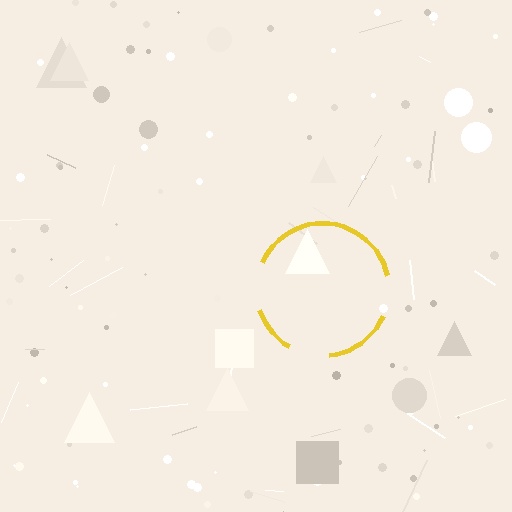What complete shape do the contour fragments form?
The contour fragments form a circle.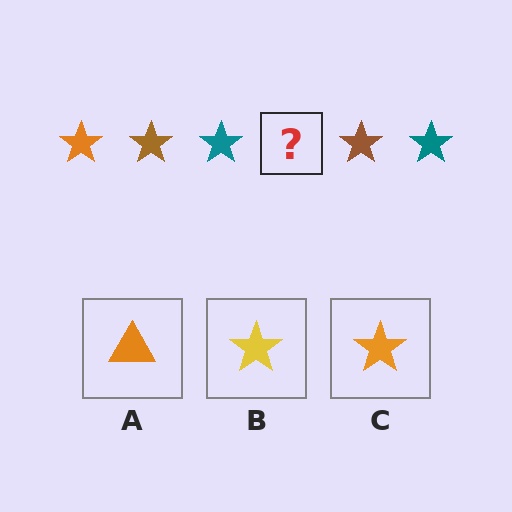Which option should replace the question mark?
Option C.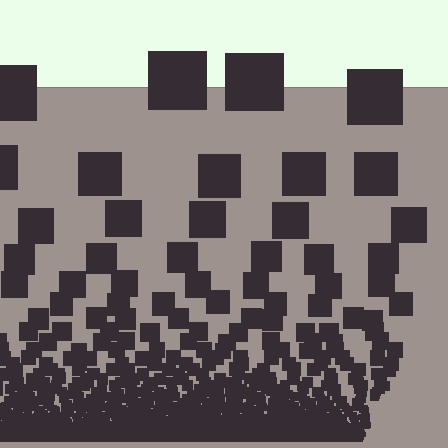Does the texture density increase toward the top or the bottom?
Density increases toward the bottom.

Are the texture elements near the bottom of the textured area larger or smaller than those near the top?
Smaller. The gradient is inverted — elements near the bottom are smaller and denser.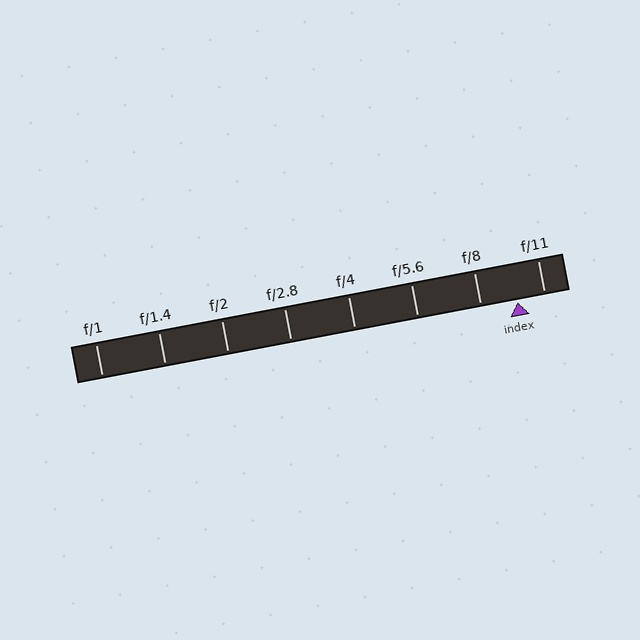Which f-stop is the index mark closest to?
The index mark is closest to f/11.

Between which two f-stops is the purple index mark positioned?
The index mark is between f/8 and f/11.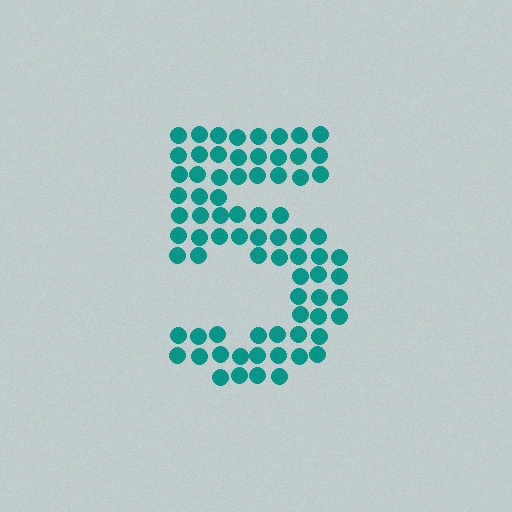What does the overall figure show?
The overall figure shows the digit 5.